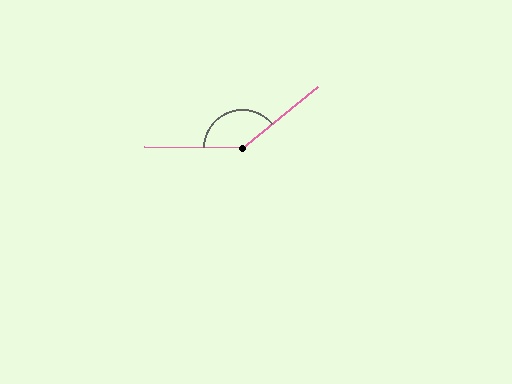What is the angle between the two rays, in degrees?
Approximately 140 degrees.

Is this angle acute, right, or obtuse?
It is obtuse.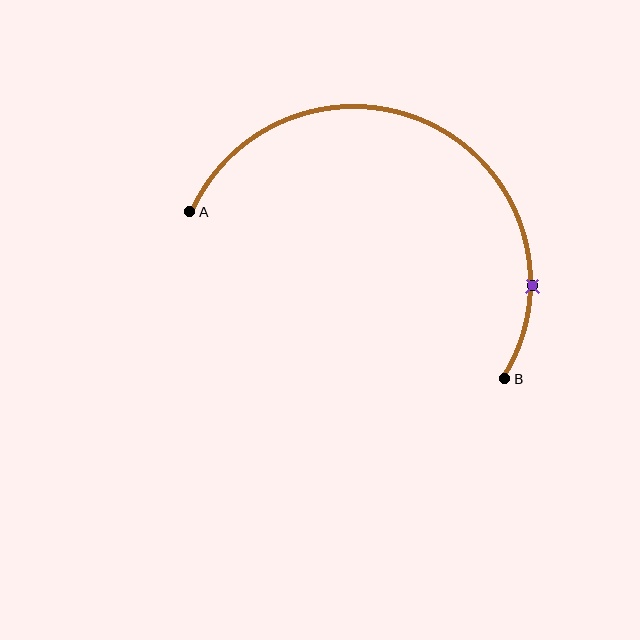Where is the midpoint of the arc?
The arc midpoint is the point on the curve farthest from the straight line joining A and B. It sits above that line.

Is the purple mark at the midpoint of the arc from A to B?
No. The purple mark lies on the arc but is closer to endpoint B. The arc midpoint would be at the point on the curve equidistant along the arc from both A and B.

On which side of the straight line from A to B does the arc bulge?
The arc bulges above the straight line connecting A and B.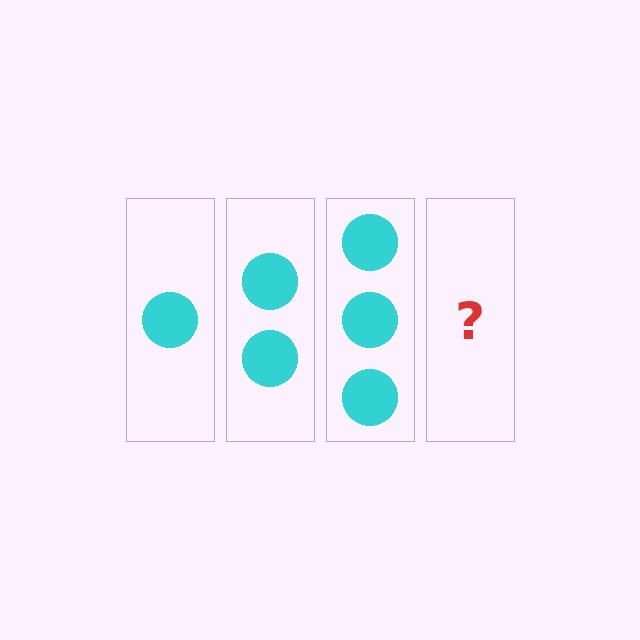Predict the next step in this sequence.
The next step is 4 circles.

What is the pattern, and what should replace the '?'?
The pattern is that each step adds one more circle. The '?' should be 4 circles.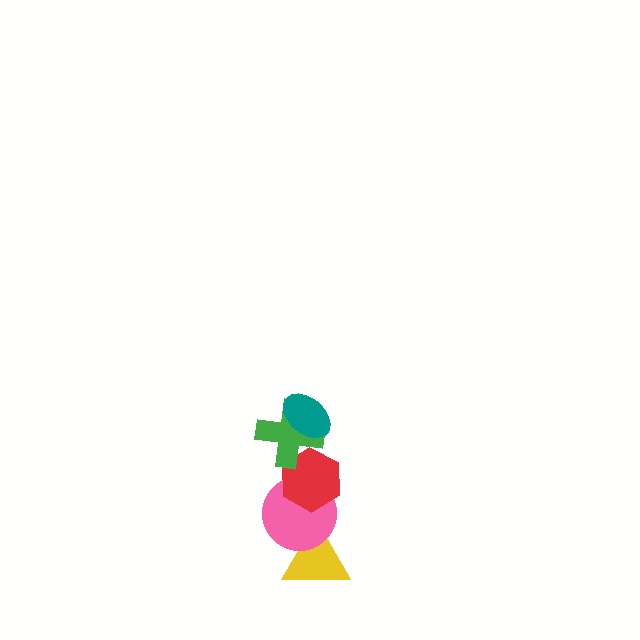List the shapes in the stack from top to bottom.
From top to bottom: the teal ellipse, the green cross, the red hexagon, the pink circle, the yellow triangle.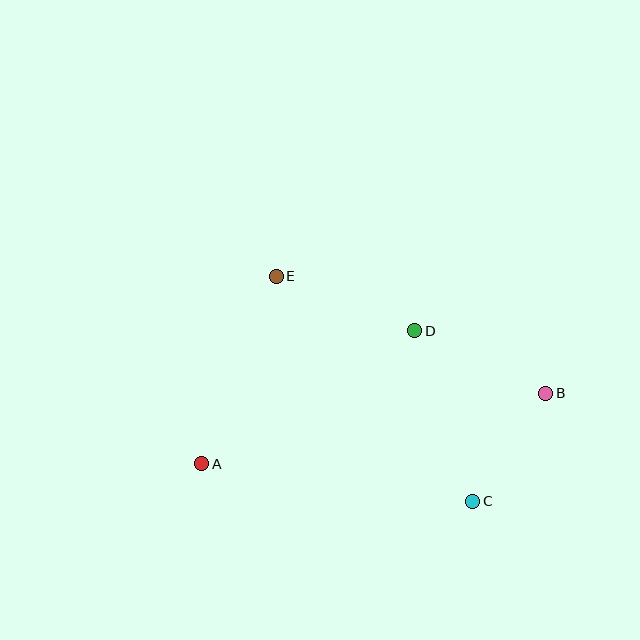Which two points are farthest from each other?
Points A and B are farthest from each other.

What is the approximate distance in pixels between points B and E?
The distance between B and E is approximately 294 pixels.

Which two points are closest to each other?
Points B and C are closest to each other.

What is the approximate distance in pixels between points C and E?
The distance between C and E is approximately 299 pixels.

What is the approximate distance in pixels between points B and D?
The distance between B and D is approximately 145 pixels.